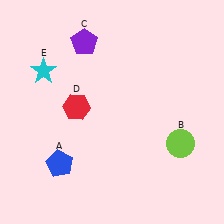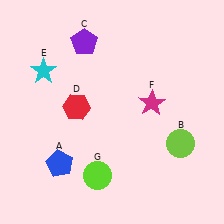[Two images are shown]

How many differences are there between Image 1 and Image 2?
There are 2 differences between the two images.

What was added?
A magenta star (F), a lime circle (G) were added in Image 2.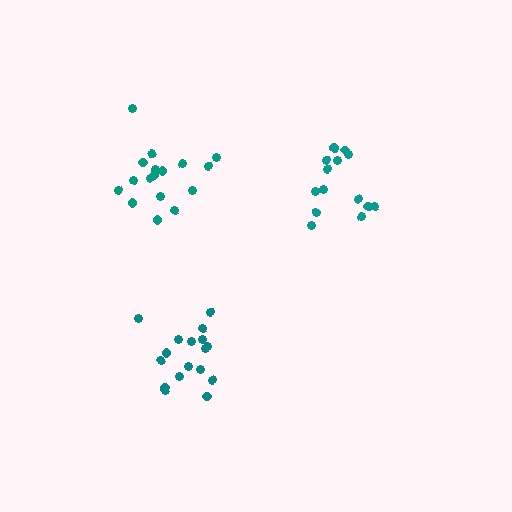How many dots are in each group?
Group 1: 14 dots, Group 2: 17 dots, Group 3: 17 dots (48 total).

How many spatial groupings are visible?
There are 3 spatial groupings.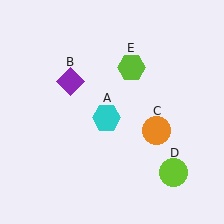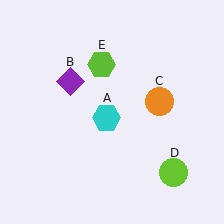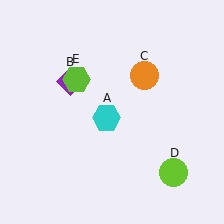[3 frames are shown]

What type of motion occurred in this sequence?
The orange circle (object C), lime hexagon (object E) rotated counterclockwise around the center of the scene.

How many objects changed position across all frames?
2 objects changed position: orange circle (object C), lime hexagon (object E).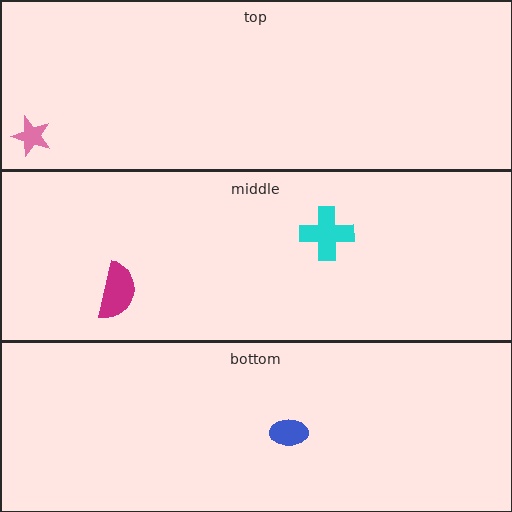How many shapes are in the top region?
1.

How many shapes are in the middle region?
2.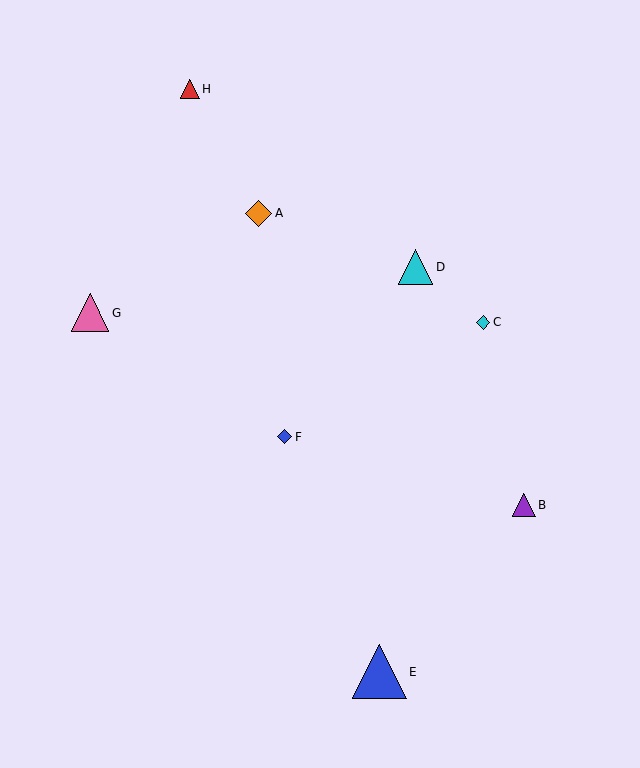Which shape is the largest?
The blue triangle (labeled E) is the largest.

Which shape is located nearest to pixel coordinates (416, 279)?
The cyan triangle (labeled D) at (415, 267) is nearest to that location.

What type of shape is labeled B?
Shape B is a purple triangle.